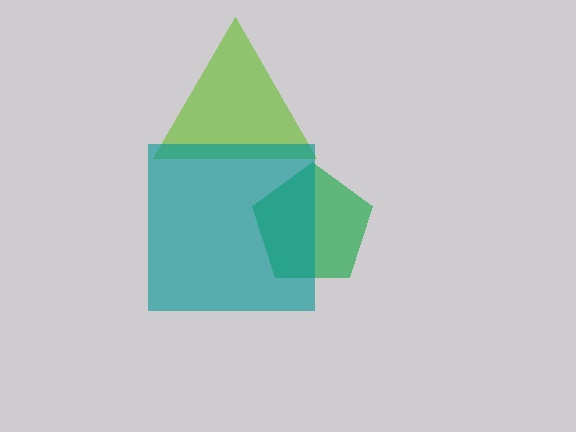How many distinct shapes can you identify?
There are 3 distinct shapes: a lime triangle, a green pentagon, a teal square.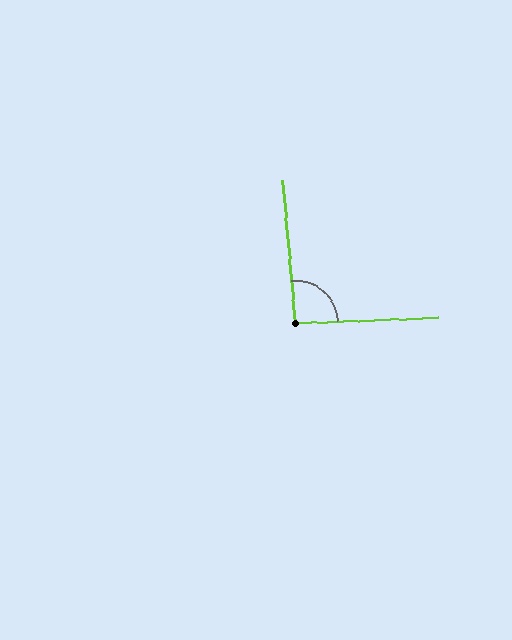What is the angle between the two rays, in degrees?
Approximately 93 degrees.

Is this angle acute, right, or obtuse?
It is approximately a right angle.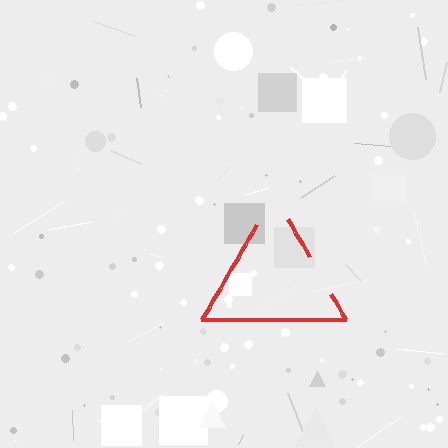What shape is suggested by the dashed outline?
The dashed outline suggests a triangle.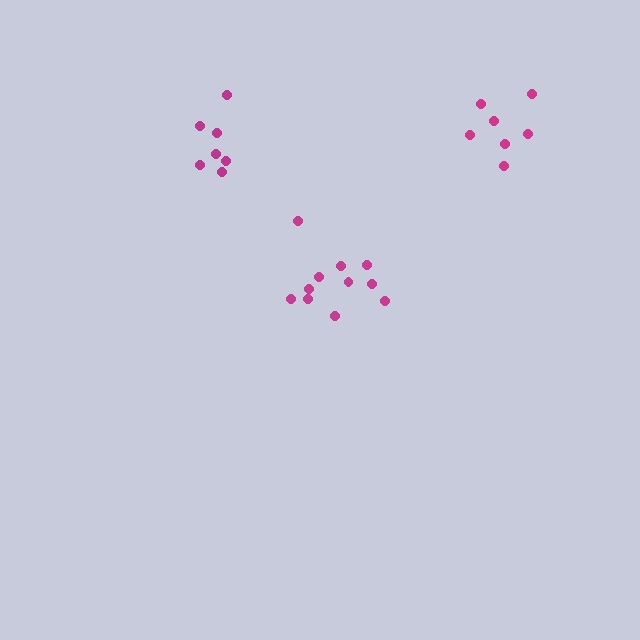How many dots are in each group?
Group 1: 7 dots, Group 2: 7 dots, Group 3: 11 dots (25 total).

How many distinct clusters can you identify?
There are 3 distinct clusters.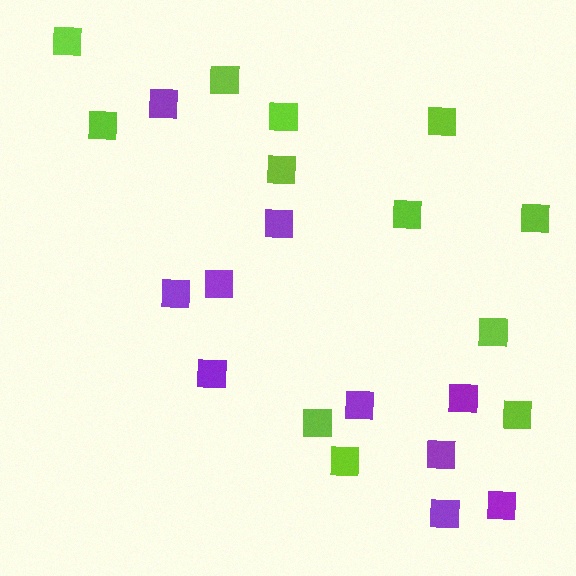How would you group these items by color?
There are 2 groups: one group of purple squares (10) and one group of lime squares (12).